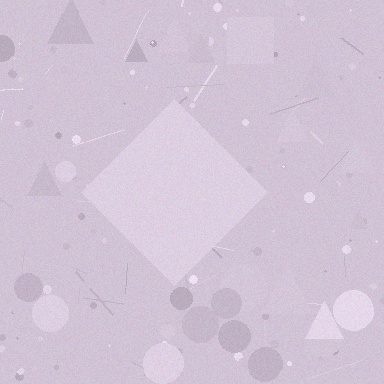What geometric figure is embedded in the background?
A diamond is embedded in the background.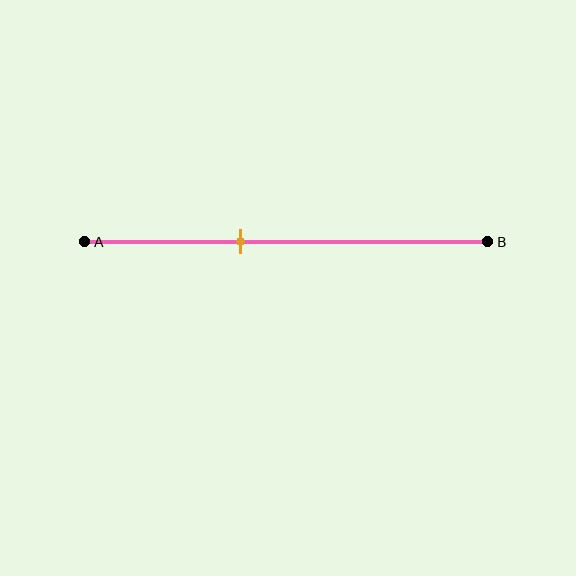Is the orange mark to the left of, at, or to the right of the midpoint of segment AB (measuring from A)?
The orange mark is to the left of the midpoint of segment AB.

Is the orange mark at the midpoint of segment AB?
No, the mark is at about 40% from A, not at the 50% midpoint.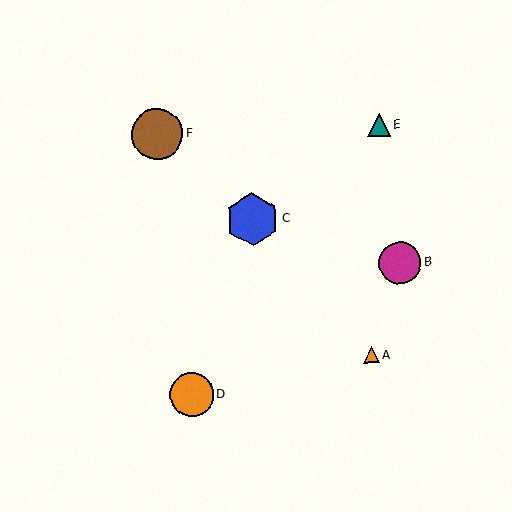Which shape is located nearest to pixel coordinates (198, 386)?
The orange circle (labeled D) at (191, 395) is nearest to that location.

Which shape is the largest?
The blue hexagon (labeled C) is the largest.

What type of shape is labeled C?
Shape C is a blue hexagon.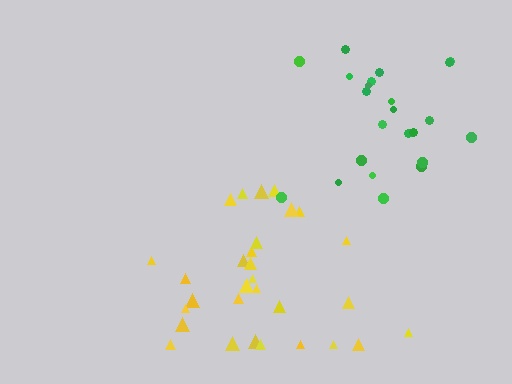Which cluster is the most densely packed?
Green.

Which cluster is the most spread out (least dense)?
Yellow.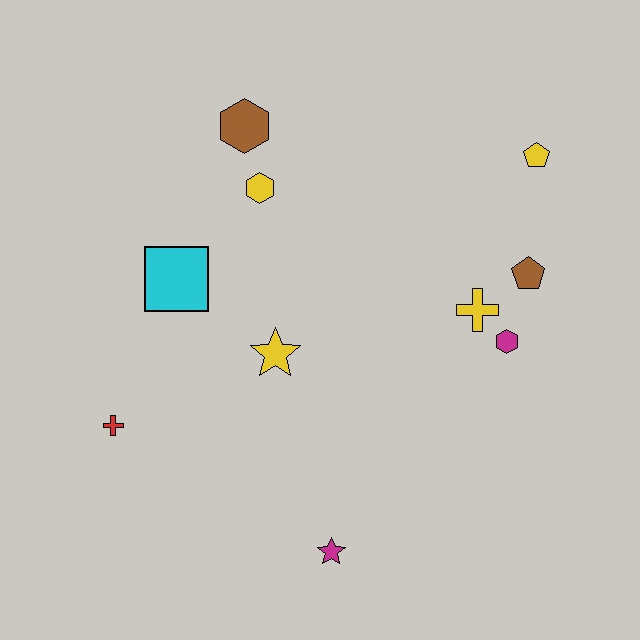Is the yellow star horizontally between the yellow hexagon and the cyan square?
No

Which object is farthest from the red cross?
The yellow pentagon is farthest from the red cross.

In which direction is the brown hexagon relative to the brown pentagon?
The brown hexagon is to the left of the brown pentagon.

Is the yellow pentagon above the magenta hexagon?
Yes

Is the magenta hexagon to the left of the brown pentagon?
Yes